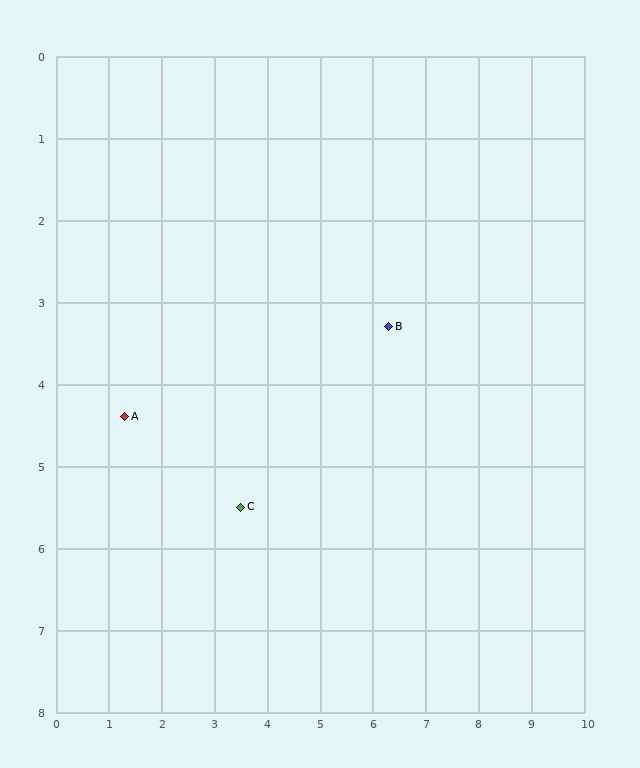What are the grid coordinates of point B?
Point B is at approximately (6.3, 3.3).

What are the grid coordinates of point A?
Point A is at approximately (1.3, 4.4).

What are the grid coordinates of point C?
Point C is at approximately (3.5, 5.5).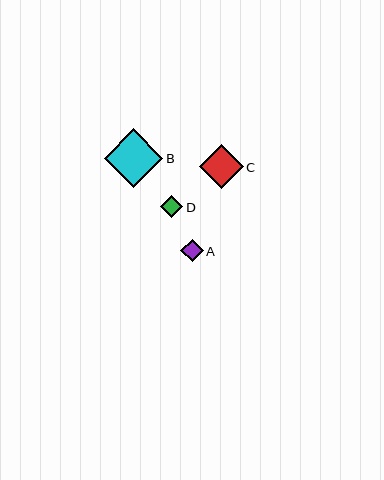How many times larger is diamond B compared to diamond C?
Diamond B is approximately 1.3 times the size of diamond C.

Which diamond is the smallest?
Diamond A is the smallest with a size of approximately 22 pixels.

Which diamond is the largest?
Diamond B is the largest with a size of approximately 58 pixels.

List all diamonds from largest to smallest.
From largest to smallest: B, C, D, A.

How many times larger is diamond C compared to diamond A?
Diamond C is approximately 2.0 times the size of diamond A.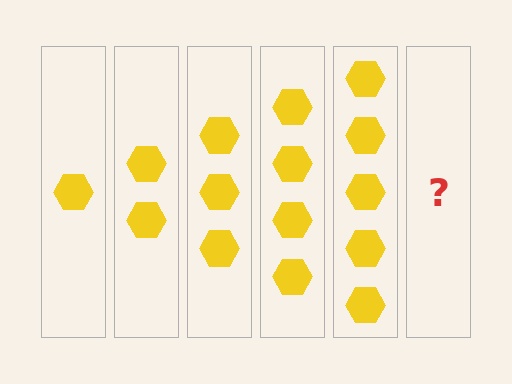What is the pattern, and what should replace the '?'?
The pattern is that each step adds one more hexagon. The '?' should be 6 hexagons.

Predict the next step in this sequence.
The next step is 6 hexagons.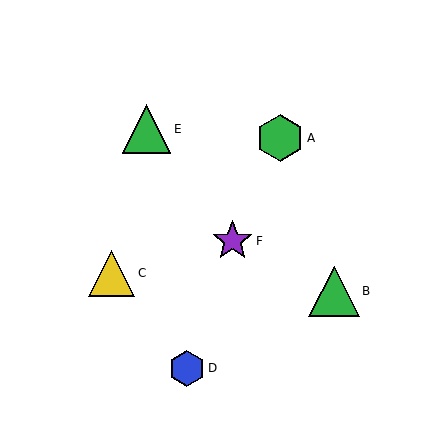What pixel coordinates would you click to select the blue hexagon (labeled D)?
Click at (187, 368) to select the blue hexagon D.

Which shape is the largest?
The green triangle (labeled B) is the largest.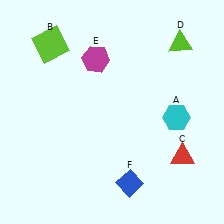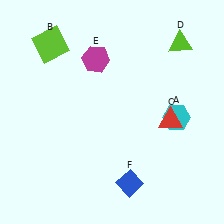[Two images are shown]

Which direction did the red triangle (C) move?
The red triangle (C) moved up.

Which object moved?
The red triangle (C) moved up.